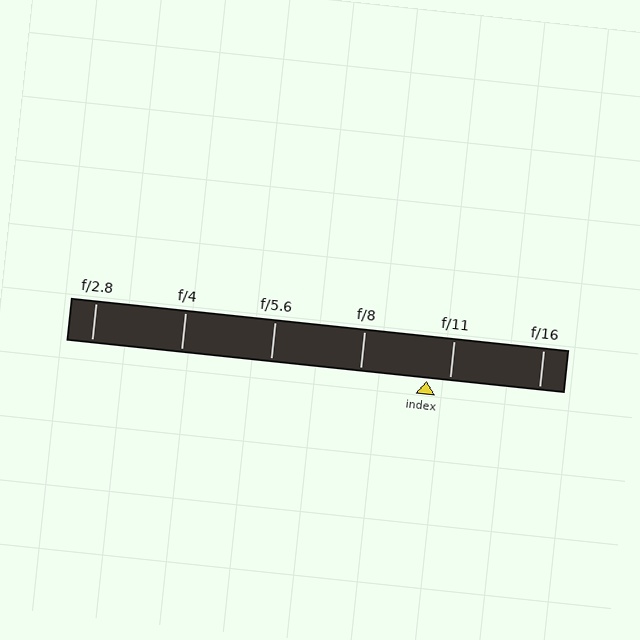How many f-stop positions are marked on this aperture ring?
There are 6 f-stop positions marked.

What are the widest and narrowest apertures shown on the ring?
The widest aperture shown is f/2.8 and the narrowest is f/16.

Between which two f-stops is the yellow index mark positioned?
The index mark is between f/8 and f/11.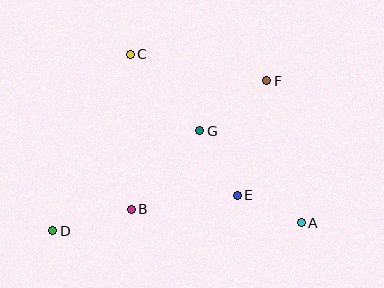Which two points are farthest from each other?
Points D and F are farthest from each other.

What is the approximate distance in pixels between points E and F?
The distance between E and F is approximately 118 pixels.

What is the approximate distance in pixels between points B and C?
The distance between B and C is approximately 155 pixels.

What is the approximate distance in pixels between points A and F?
The distance between A and F is approximately 146 pixels.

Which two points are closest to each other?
Points A and E are closest to each other.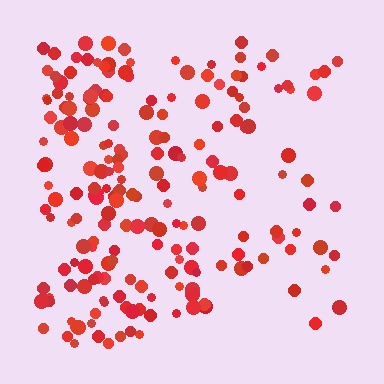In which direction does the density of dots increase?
From right to left, with the left side densest.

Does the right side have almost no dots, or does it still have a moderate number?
Still a moderate number, just noticeably fewer than the left.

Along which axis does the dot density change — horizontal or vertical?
Horizontal.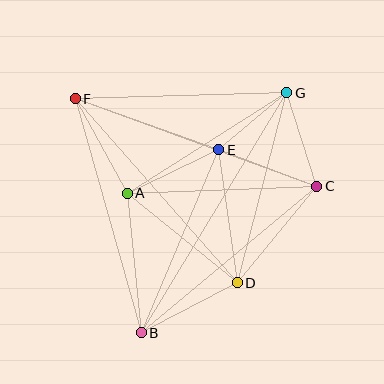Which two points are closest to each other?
Points E and G are closest to each other.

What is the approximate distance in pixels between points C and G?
The distance between C and G is approximately 98 pixels.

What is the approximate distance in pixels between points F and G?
The distance between F and G is approximately 212 pixels.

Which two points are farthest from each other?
Points B and G are farthest from each other.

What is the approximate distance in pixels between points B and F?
The distance between B and F is approximately 244 pixels.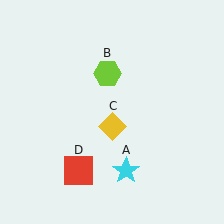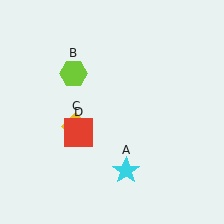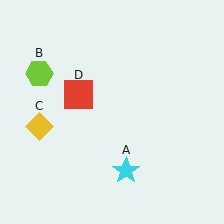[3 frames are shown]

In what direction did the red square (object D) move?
The red square (object D) moved up.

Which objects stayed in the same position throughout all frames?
Cyan star (object A) remained stationary.